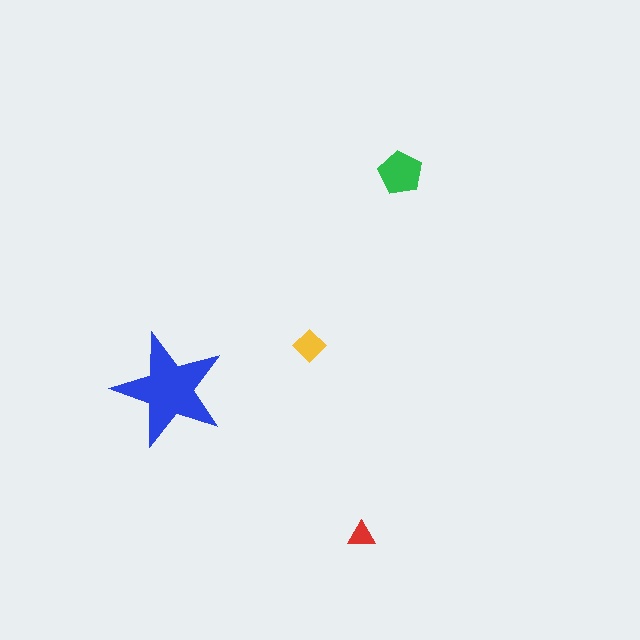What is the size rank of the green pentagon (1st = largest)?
2nd.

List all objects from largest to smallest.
The blue star, the green pentagon, the yellow diamond, the red triangle.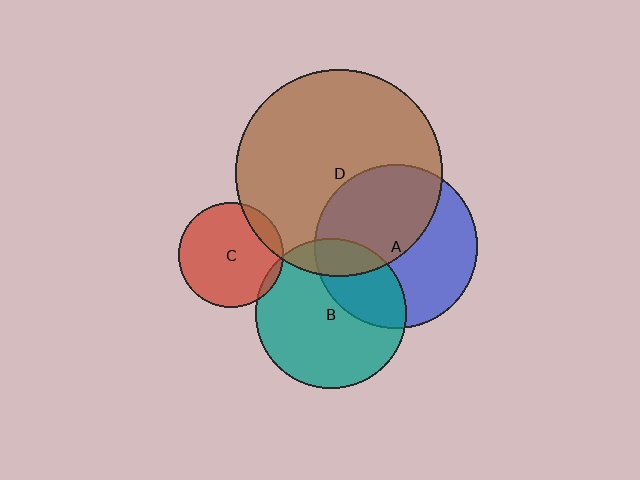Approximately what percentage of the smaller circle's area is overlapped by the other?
Approximately 15%.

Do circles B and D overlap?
Yes.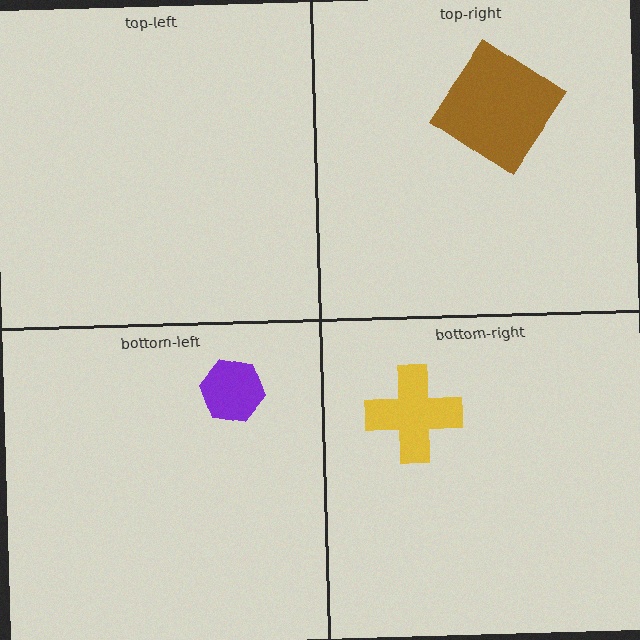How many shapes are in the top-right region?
1.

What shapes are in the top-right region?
The brown diamond.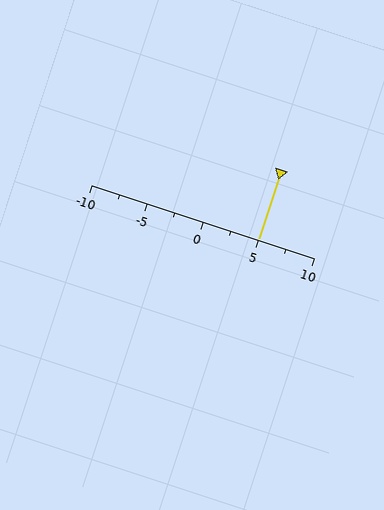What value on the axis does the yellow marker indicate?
The marker indicates approximately 5.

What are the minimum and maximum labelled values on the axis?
The axis runs from -10 to 10.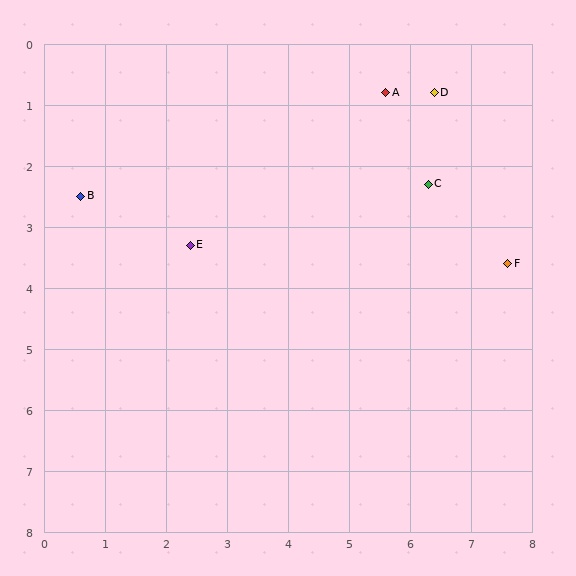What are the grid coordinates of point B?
Point B is at approximately (0.6, 2.5).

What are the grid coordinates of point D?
Point D is at approximately (6.4, 0.8).